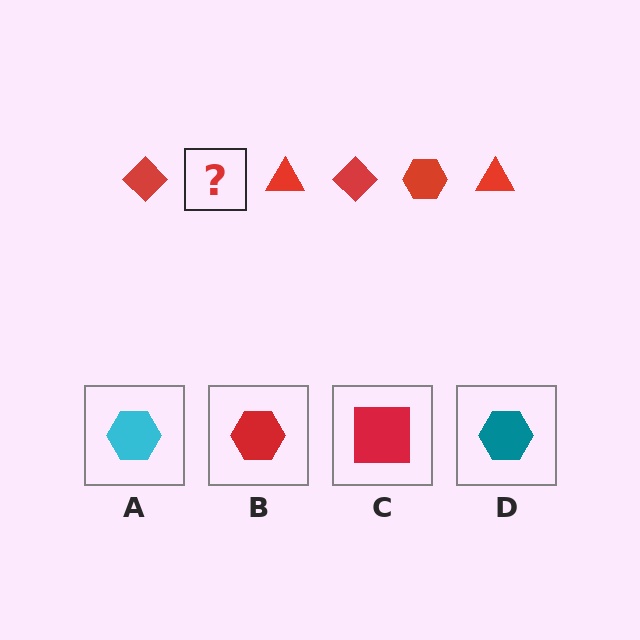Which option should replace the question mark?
Option B.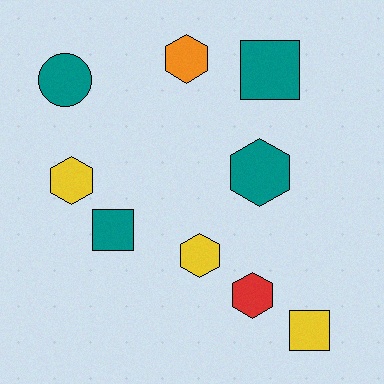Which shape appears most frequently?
Hexagon, with 5 objects.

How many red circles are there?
There are no red circles.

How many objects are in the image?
There are 9 objects.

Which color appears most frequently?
Teal, with 4 objects.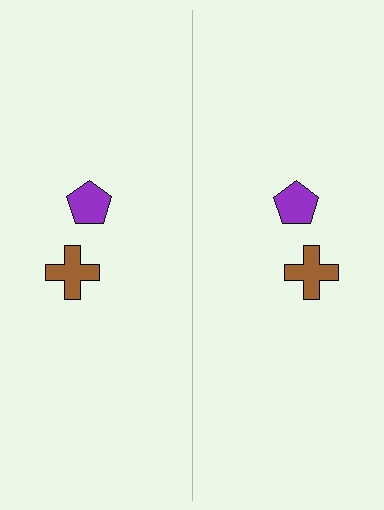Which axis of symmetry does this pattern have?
The pattern has a vertical axis of symmetry running through the center of the image.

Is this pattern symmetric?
Yes, this pattern has bilateral (reflection) symmetry.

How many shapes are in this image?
There are 4 shapes in this image.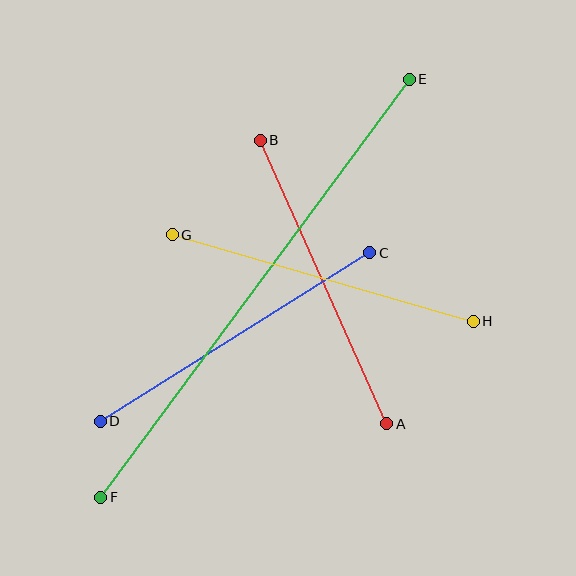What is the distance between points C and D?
The distance is approximately 318 pixels.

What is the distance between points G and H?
The distance is approximately 313 pixels.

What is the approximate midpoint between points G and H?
The midpoint is at approximately (323, 278) pixels.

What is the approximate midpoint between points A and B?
The midpoint is at approximately (323, 282) pixels.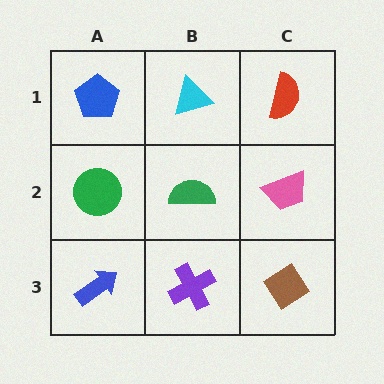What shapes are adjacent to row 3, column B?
A green semicircle (row 2, column B), a blue arrow (row 3, column A), a brown diamond (row 3, column C).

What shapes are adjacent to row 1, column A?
A green circle (row 2, column A), a cyan triangle (row 1, column B).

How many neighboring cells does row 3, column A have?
2.